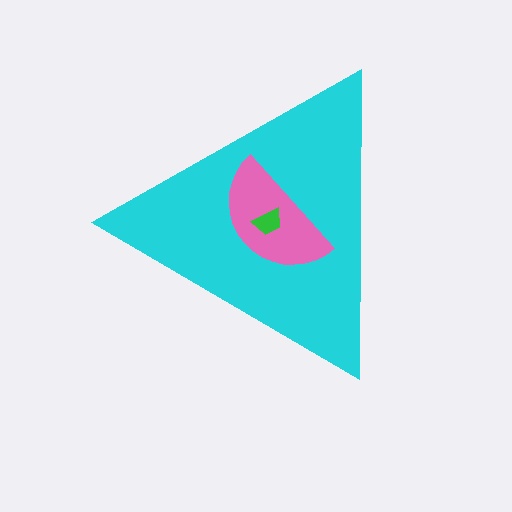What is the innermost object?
The green trapezoid.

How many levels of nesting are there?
3.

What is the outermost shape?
The cyan triangle.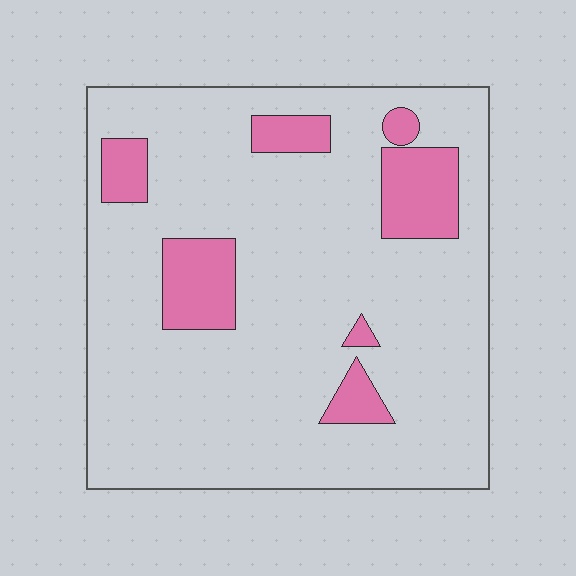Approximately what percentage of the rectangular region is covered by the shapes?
Approximately 15%.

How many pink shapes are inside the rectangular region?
7.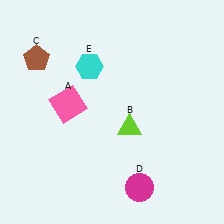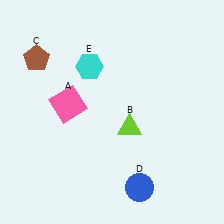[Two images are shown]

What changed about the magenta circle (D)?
In Image 1, D is magenta. In Image 2, it changed to blue.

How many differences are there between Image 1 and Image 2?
There is 1 difference between the two images.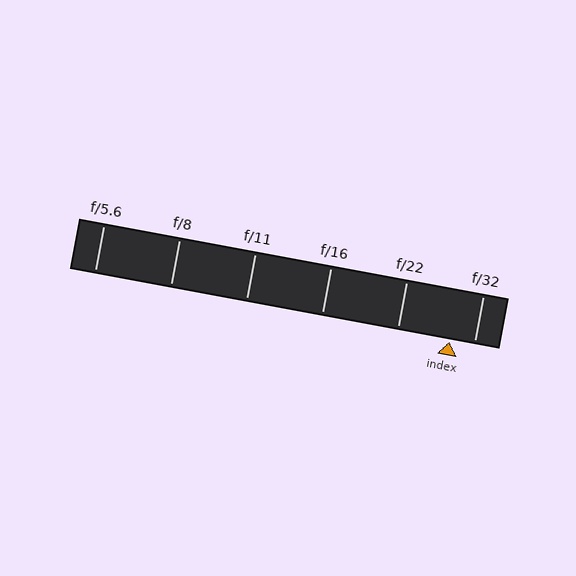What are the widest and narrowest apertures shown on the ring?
The widest aperture shown is f/5.6 and the narrowest is f/32.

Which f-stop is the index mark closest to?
The index mark is closest to f/32.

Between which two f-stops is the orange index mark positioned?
The index mark is between f/22 and f/32.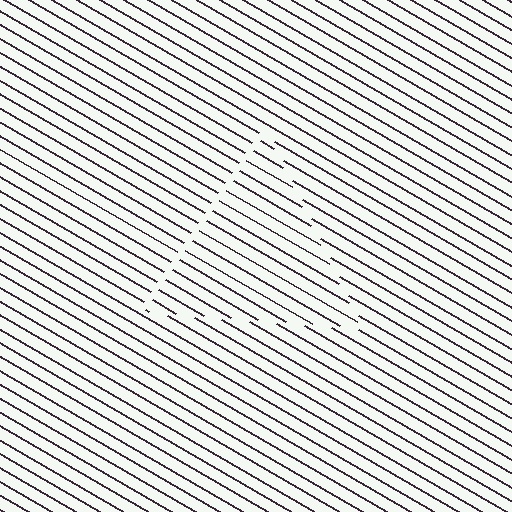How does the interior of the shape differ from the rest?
The interior of the shape contains the same grating, shifted by half a period — the contour is defined by the phase discontinuity where line-ends from the inner and outer gratings abut.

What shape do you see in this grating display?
An illusory triangle. The interior of the shape contains the same grating, shifted by half a period — the contour is defined by the phase discontinuity where line-ends from the inner and outer gratings abut.